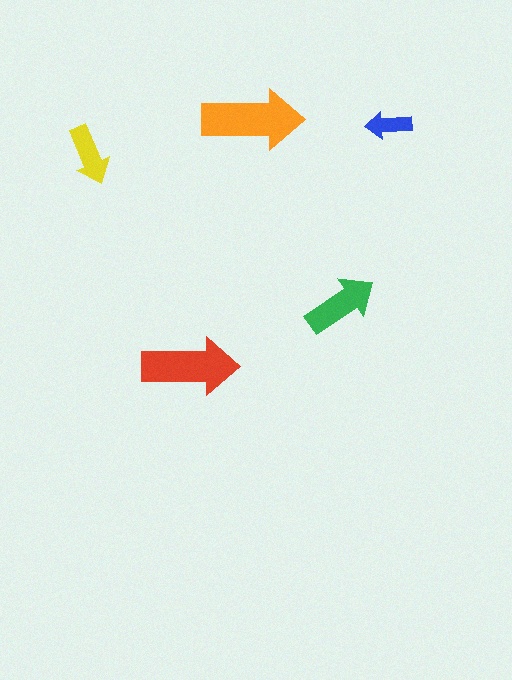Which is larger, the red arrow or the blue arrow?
The red one.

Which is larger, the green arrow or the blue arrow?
The green one.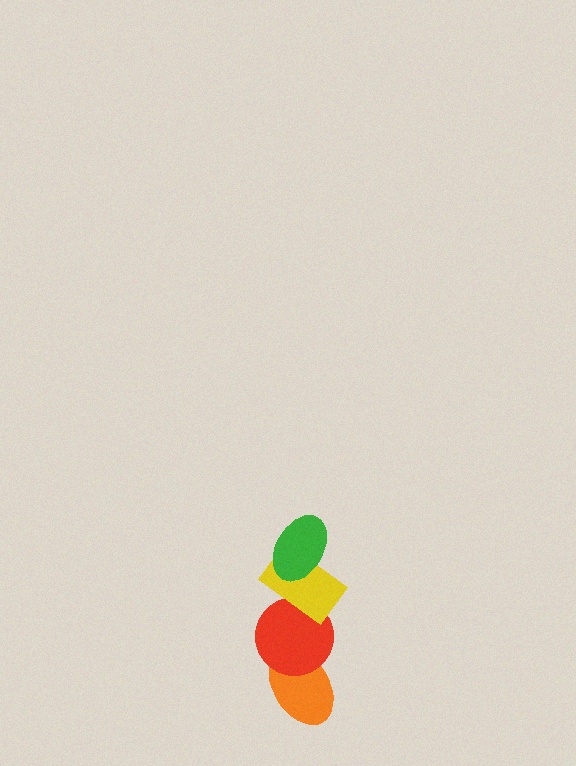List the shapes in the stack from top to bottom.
From top to bottom: the green ellipse, the yellow rectangle, the red circle, the orange ellipse.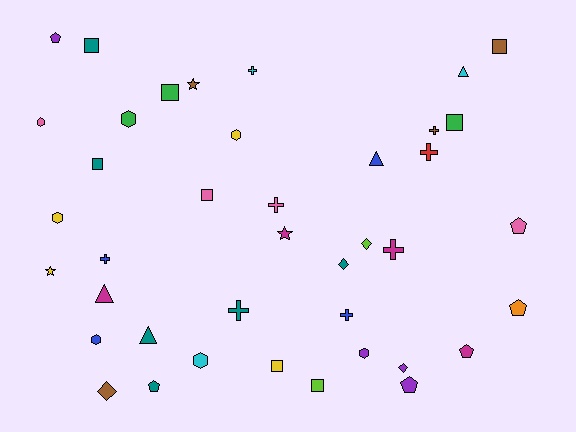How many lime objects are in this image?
There are 2 lime objects.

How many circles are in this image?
There are no circles.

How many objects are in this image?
There are 40 objects.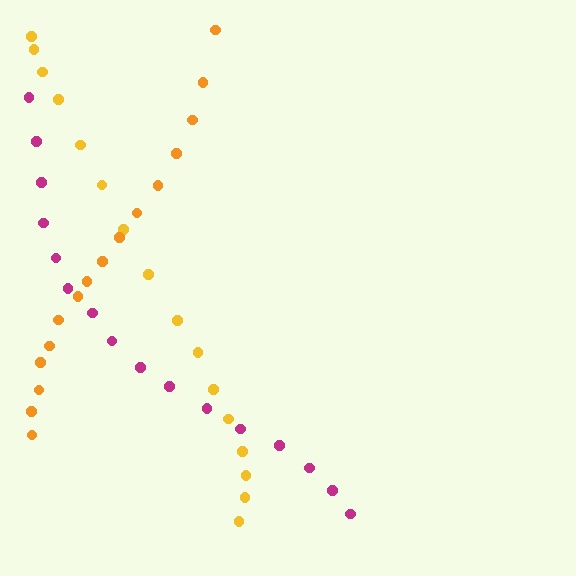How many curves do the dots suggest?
There are 3 distinct paths.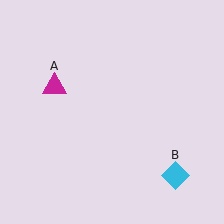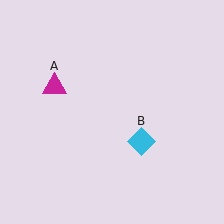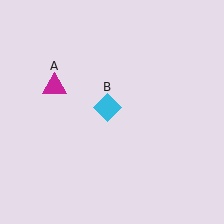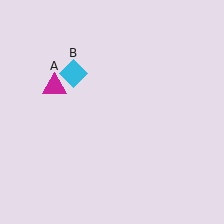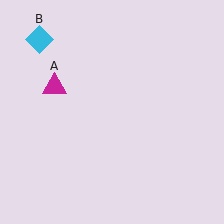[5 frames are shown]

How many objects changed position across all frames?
1 object changed position: cyan diamond (object B).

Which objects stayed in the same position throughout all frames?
Magenta triangle (object A) remained stationary.